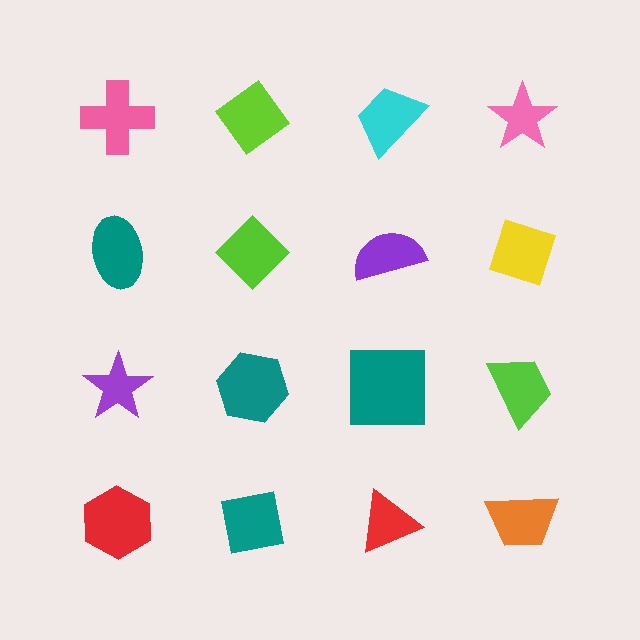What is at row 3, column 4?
A lime trapezoid.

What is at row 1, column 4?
A pink star.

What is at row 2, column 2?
A lime diamond.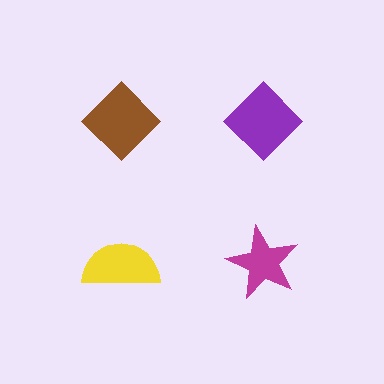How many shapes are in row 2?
2 shapes.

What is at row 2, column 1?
A yellow semicircle.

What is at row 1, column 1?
A brown diamond.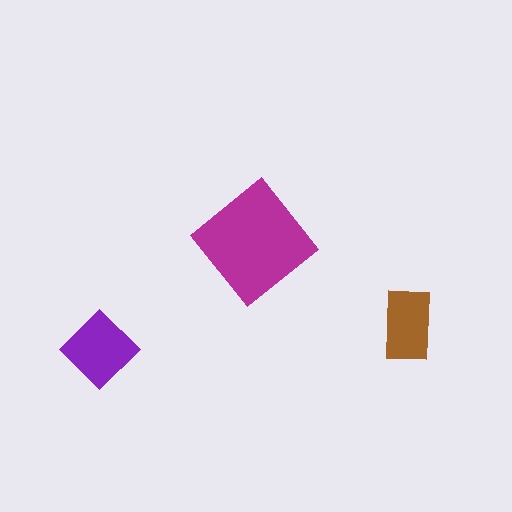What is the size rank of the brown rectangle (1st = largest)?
3rd.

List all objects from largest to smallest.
The magenta diamond, the purple diamond, the brown rectangle.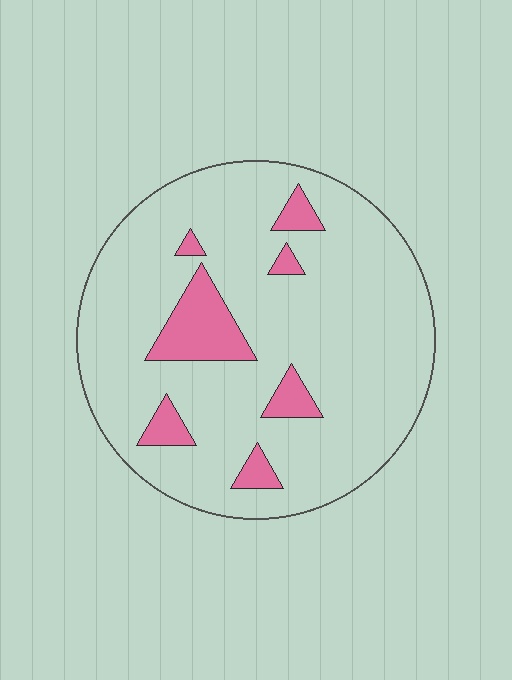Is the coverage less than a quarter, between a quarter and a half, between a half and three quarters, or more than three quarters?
Less than a quarter.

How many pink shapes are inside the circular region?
7.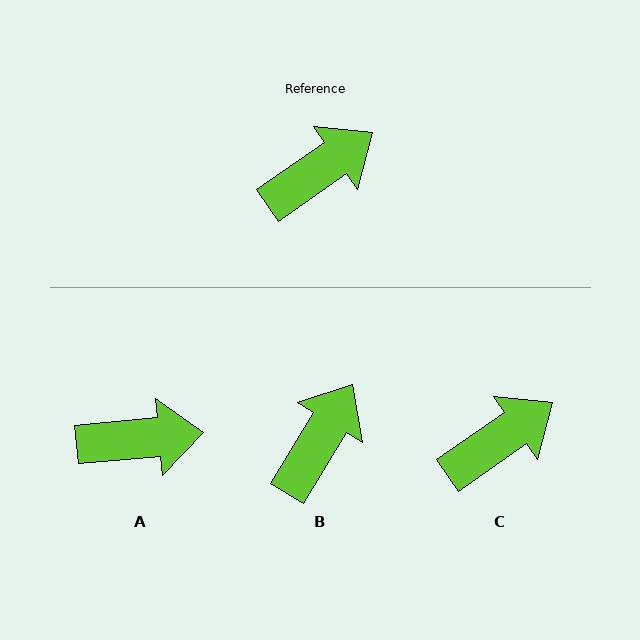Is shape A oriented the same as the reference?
No, it is off by about 30 degrees.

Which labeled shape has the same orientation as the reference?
C.